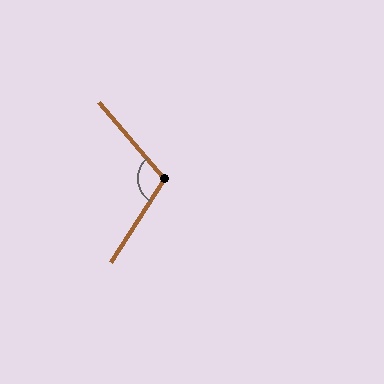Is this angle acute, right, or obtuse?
It is obtuse.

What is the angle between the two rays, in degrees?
Approximately 107 degrees.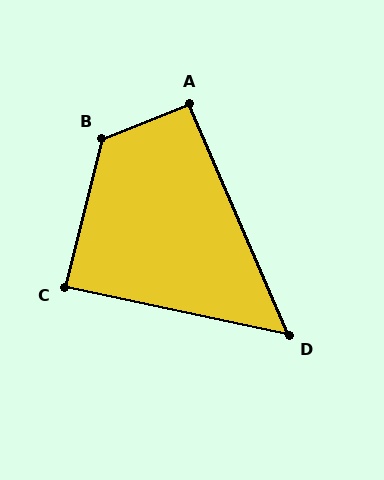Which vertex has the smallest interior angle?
D, at approximately 55 degrees.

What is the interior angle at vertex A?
Approximately 92 degrees (approximately right).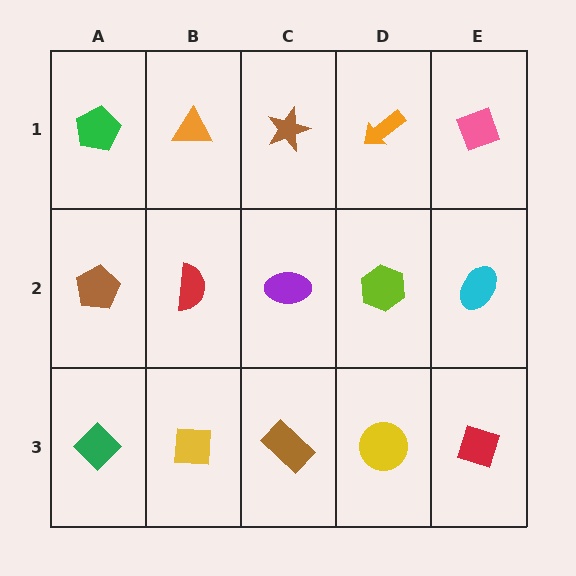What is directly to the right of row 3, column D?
A red diamond.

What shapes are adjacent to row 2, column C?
A brown star (row 1, column C), a brown rectangle (row 3, column C), a red semicircle (row 2, column B), a lime hexagon (row 2, column D).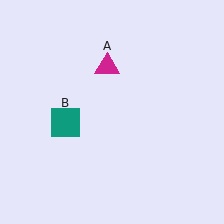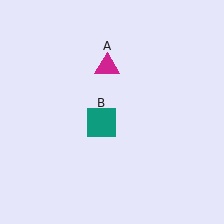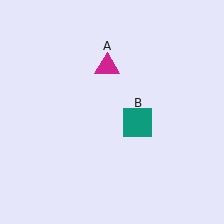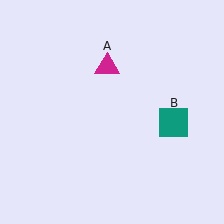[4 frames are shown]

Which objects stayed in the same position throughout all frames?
Magenta triangle (object A) remained stationary.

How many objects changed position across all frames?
1 object changed position: teal square (object B).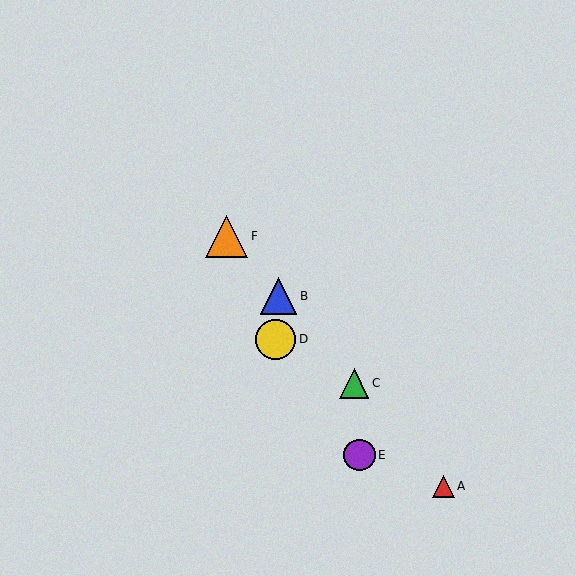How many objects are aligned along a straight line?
4 objects (A, B, C, F) are aligned along a straight line.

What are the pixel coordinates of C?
Object C is at (354, 383).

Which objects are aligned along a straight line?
Objects A, B, C, F are aligned along a straight line.